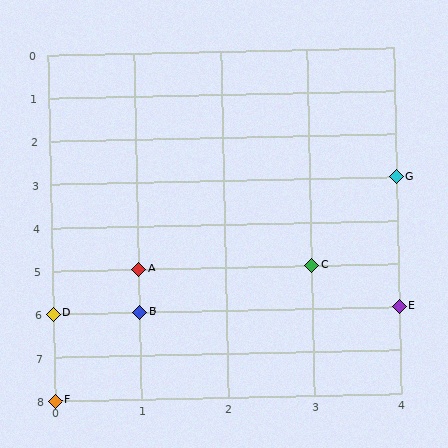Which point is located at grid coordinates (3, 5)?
Point C is at (3, 5).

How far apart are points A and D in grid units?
Points A and D are 1 column and 1 row apart (about 1.4 grid units diagonally).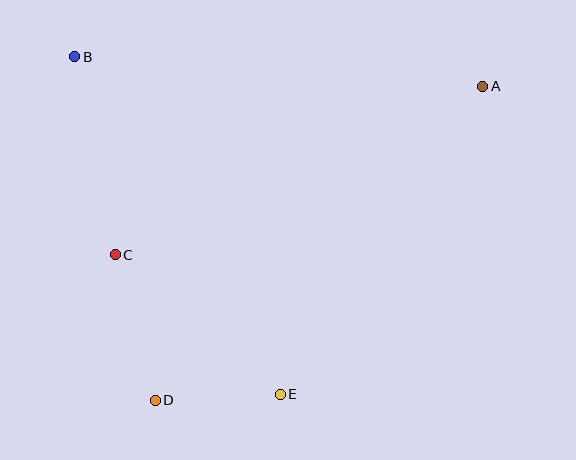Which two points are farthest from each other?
Points A and D are farthest from each other.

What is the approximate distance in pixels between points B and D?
The distance between B and D is approximately 353 pixels.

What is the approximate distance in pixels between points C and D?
The distance between C and D is approximately 151 pixels.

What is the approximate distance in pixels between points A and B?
The distance between A and B is approximately 409 pixels.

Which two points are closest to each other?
Points D and E are closest to each other.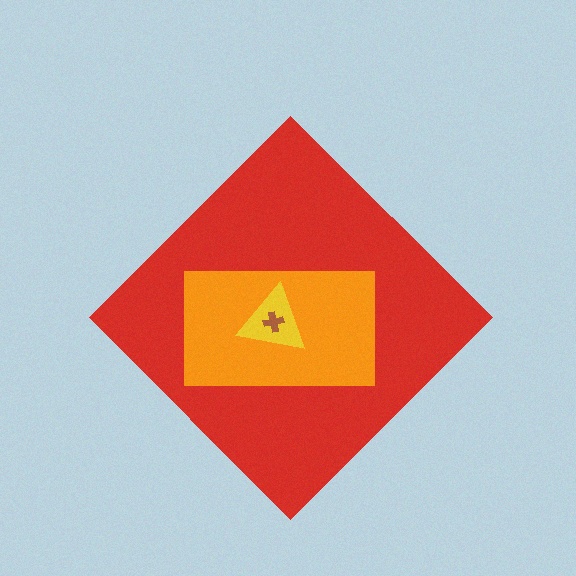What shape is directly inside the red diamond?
The orange rectangle.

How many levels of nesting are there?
4.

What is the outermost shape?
The red diamond.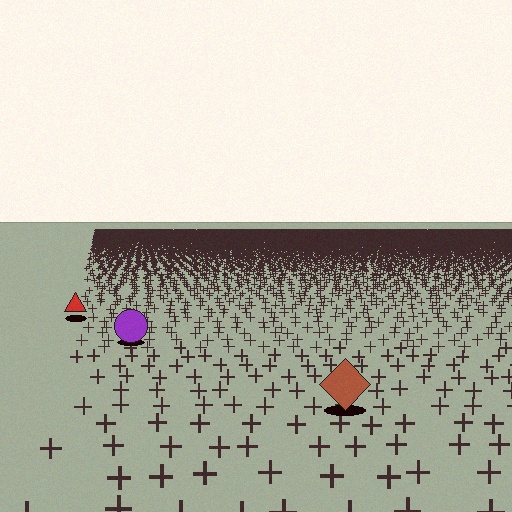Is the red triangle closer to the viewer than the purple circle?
No. The purple circle is closer — you can tell from the texture gradient: the ground texture is coarser near it.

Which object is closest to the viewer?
The brown diamond is closest. The texture marks near it are larger and more spread out.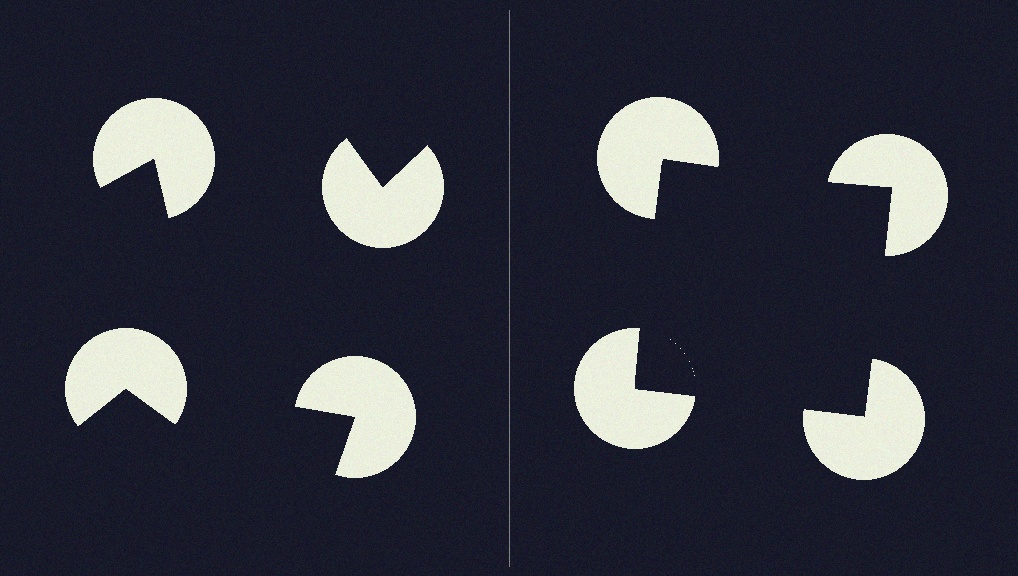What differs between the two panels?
The pac-man discs are positioned identically on both sides; only the wedge orientations differ. On the right they align to a square; on the left they are misaligned.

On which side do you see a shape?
An illusory square appears on the right side. On the left side the wedge cuts are rotated, so no coherent shape forms.